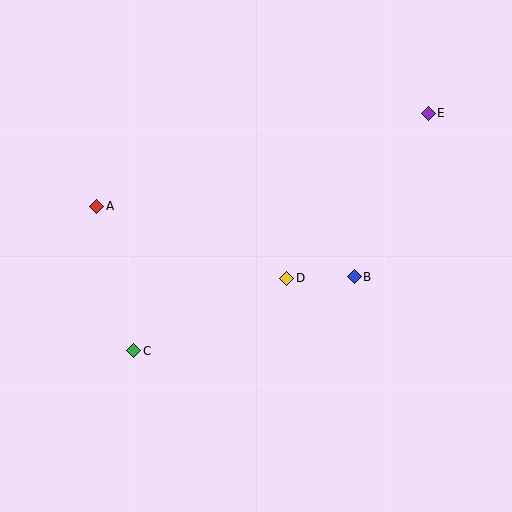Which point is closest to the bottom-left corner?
Point C is closest to the bottom-left corner.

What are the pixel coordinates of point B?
Point B is at (354, 277).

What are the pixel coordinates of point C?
Point C is at (134, 351).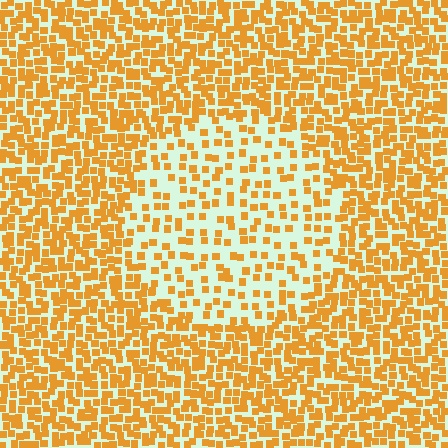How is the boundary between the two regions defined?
The boundary is defined by a change in element density (approximately 2.3x ratio). All elements are the same color, size, and shape.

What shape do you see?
I see a circle.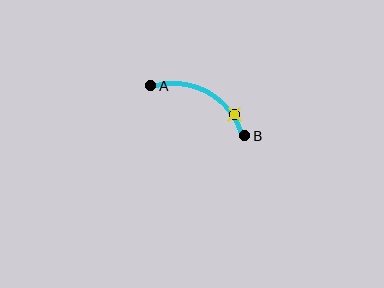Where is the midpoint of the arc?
The arc midpoint is the point on the curve farthest from the straight line joining A and B. It sits above that line.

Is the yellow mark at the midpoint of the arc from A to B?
No. The yellow mark lies on the arc but is closer to endpoint B. The arc midpoint would be at the point on the curve equidistant along the arc from both A and B.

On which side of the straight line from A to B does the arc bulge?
The arc bulges above the straight line connecting A and B.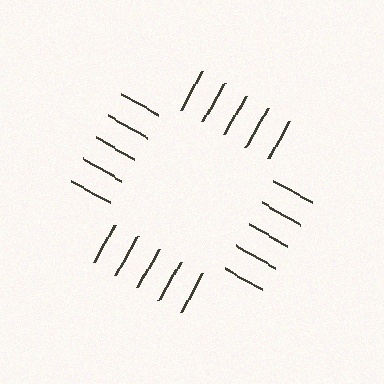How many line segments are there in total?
20 — 5 along each of the 4 edges.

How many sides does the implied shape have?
4 sides — the line-ends trace a square.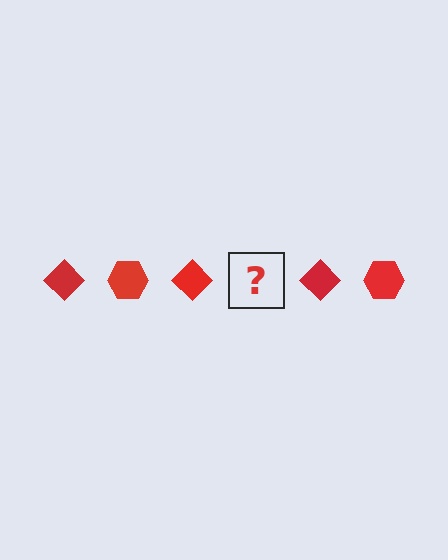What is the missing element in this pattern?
The missing element is a red hexagon.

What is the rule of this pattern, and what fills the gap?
The rule is that the pattern cycles through diamond, hexagon shapes in red. The gap should be filled with a red hexagon.